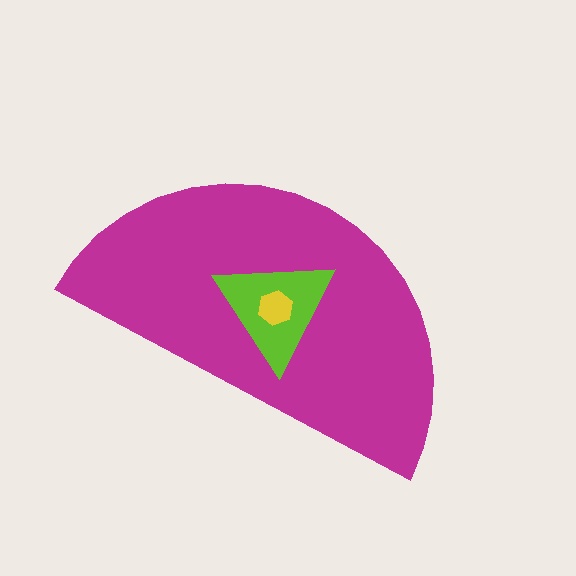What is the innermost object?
The yellow hexagon.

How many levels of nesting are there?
3.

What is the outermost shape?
The magenta semicircle.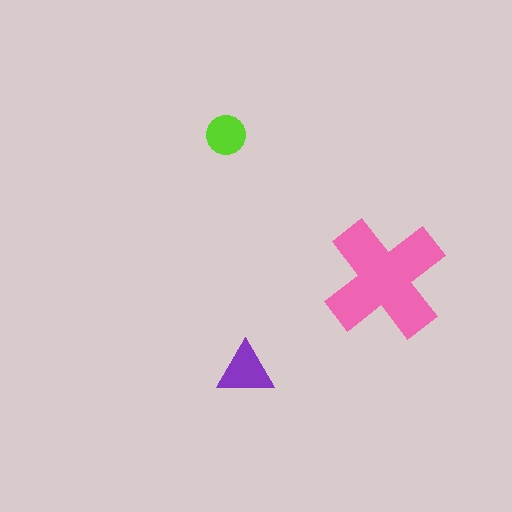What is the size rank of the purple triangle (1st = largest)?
2nd.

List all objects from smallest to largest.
The lime circle, the purple triangle, the pink cross.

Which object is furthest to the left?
The lime circle is leftmost.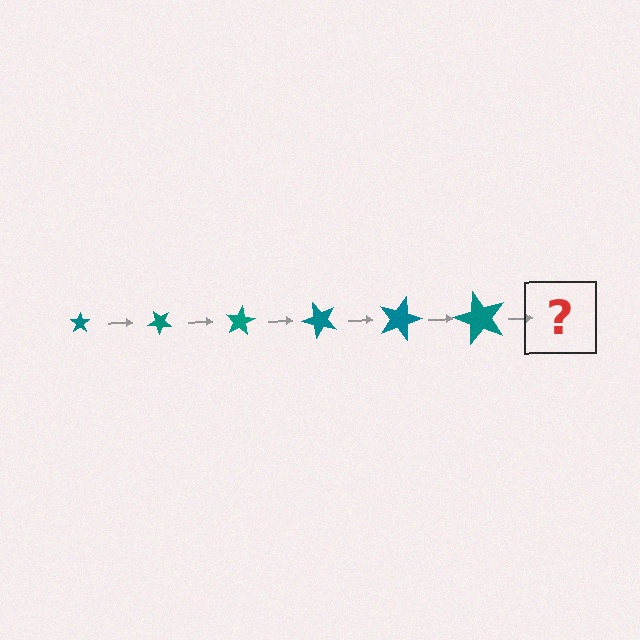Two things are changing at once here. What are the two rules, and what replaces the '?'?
The two rules are that the star grows larger each step and it rotates 40 degrees each step. The '?' should be a star, larger than the previous one and rotated 240 degrees from the start.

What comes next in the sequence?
The next element should be a star, larger than the previous one and rotated 240 degrees from the start.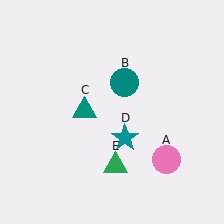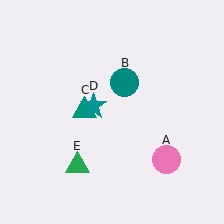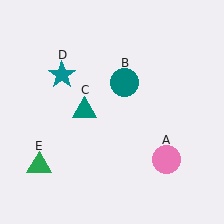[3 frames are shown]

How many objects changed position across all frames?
2 objects changed position: teal star (object D), green triangle (object E).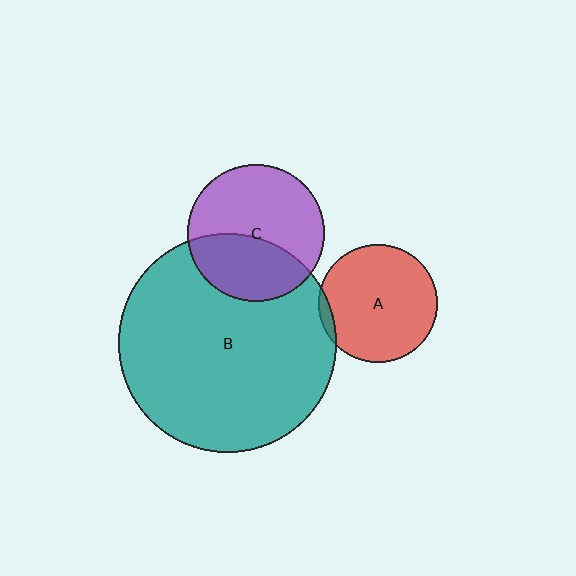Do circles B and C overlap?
Yes.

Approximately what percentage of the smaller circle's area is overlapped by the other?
Approximately 40%.